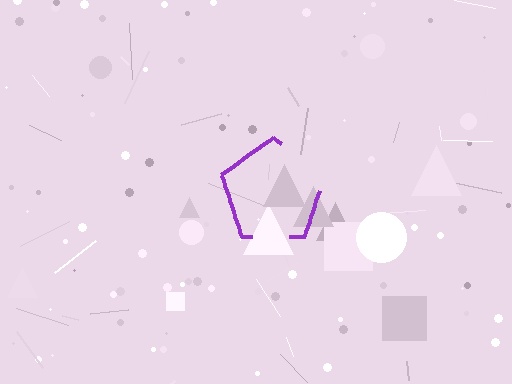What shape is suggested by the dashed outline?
The dashed outline suggests a pentagon.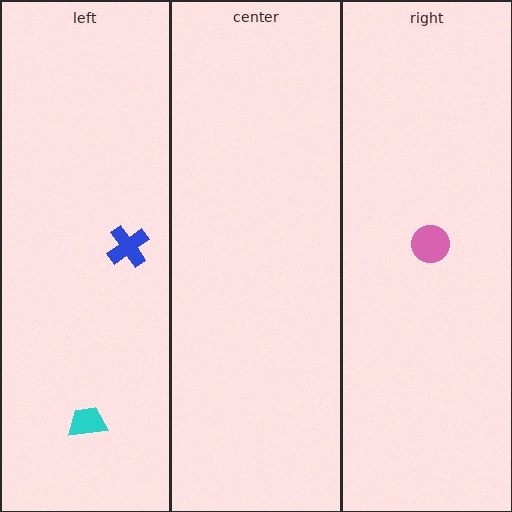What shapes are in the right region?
The pink circle.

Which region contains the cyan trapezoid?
The left region.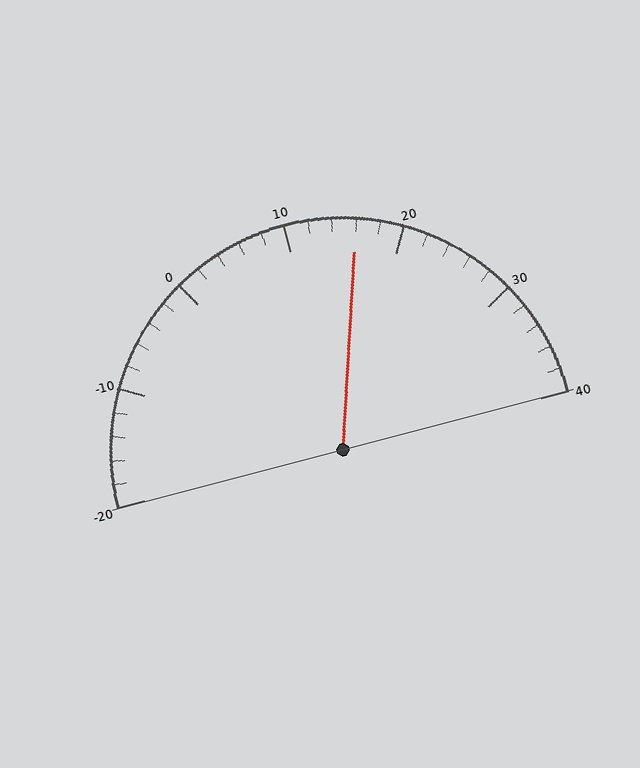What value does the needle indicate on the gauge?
The needle indicates approximately 16.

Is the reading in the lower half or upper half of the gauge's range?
The reading is in the upper half of the range (-20 to 40).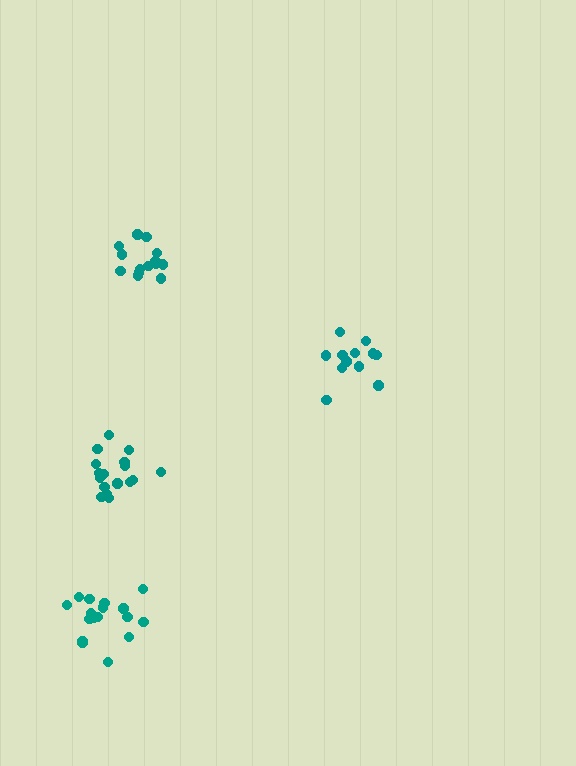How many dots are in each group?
Group 1: 14 dots, Group 2: 12 dots, Group 3: 17 dots, Group 4: 17 dots (60 total).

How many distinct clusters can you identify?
There are 4 distinct clusters.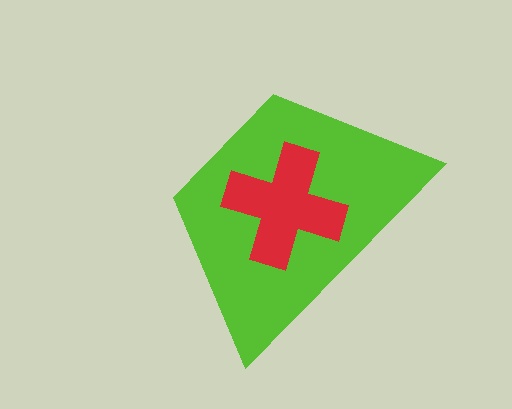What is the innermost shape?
The red cross.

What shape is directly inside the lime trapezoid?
The red cross.